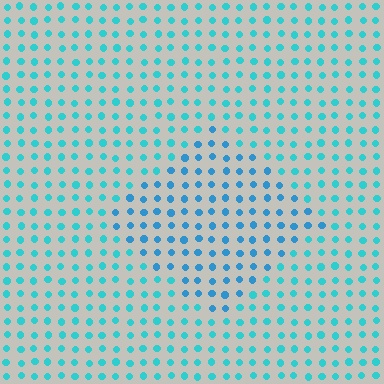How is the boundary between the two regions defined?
The boundary is defined purely by a slight shift in hue (about 22 degrees). Spacing, size, and orientation are identical on both sides.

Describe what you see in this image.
The image is filled with small cyan elements in a uniform arrangement. A diamond-shaped region is visible where the elements are tinted to a slightly different hue, forming a subtle color boundary.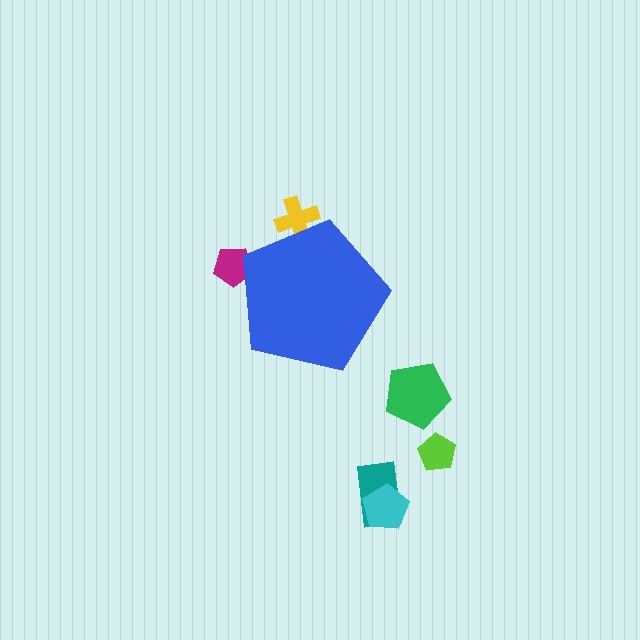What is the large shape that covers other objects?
A blue pentagon.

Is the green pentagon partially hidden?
No, the green pentagon is fully visible.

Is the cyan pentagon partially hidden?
No, the cyan pentagon is fully visible.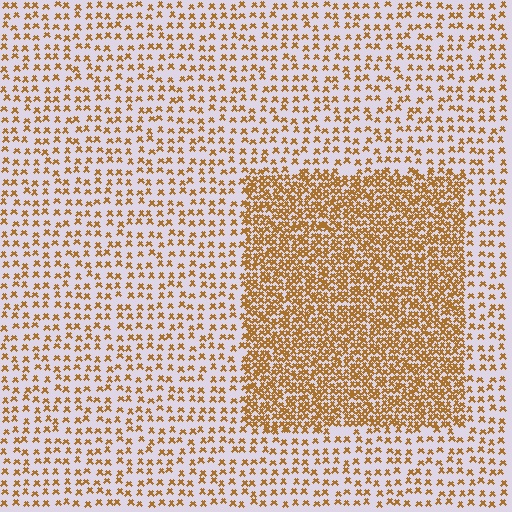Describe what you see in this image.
The image contains small brown elements arranged at two different densities. A rectangle-shaped region is visible where the elements are more densely packed than the surrounding area.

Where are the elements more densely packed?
The elements are more densely packed inside the rectangle boundary.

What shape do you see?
I see a rectangle.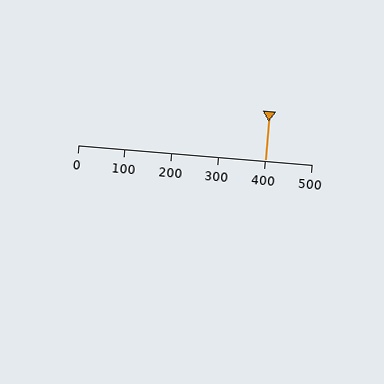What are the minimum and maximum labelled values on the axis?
The axis runs from 0 to 500.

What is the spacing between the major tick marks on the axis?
The major ticks are spaced 100 apart.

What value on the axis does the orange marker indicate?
The marker indicates approximately 400.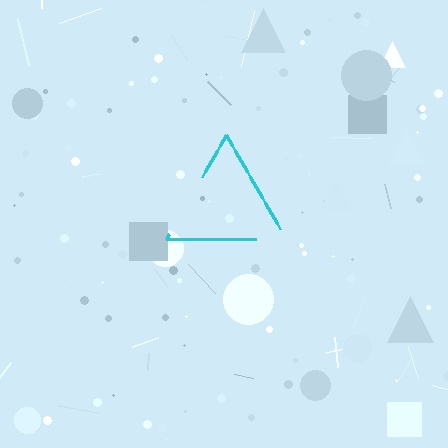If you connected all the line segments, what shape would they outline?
They would outline a triangle.